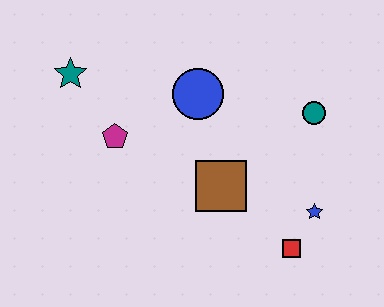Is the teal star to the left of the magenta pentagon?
Yes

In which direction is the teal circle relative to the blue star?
The teal circle is above the blue star.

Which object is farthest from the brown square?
The teal star is farthest from the brown square.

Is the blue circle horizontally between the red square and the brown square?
No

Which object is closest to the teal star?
The magenta pentagon is closest to the teal star.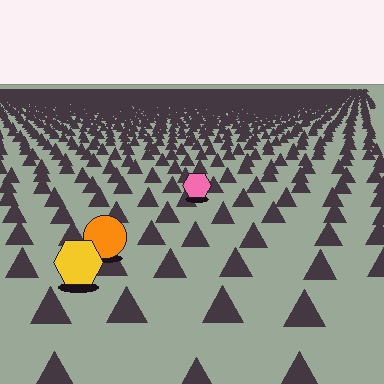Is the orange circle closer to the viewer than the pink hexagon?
Yes. The orange circle is closer — you can tell from the texture gradient: the ground texture is coarser near it.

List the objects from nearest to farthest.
From nearest to farthest: the yellow hexagon, the orange circle, the pink hexagon.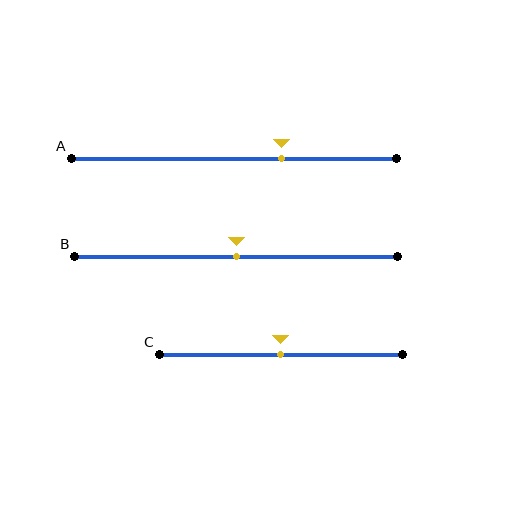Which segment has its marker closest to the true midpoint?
Segment B has its marker closest to the true midpoint.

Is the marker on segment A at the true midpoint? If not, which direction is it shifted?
No, the marker on segment A is shifted to the right by about 15% of the segment length.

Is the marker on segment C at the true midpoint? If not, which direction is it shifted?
Yes, the marker on segment C is at the true midpoint.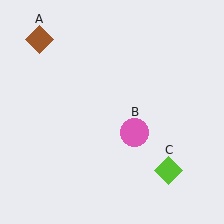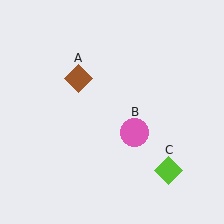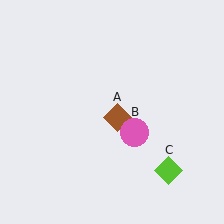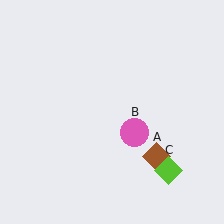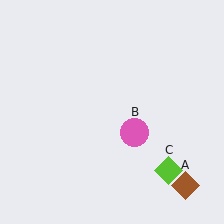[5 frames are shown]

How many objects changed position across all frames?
1 object changed position: brown diamond (object A).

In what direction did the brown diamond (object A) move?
The brown diamond (object A) moved down and to the right.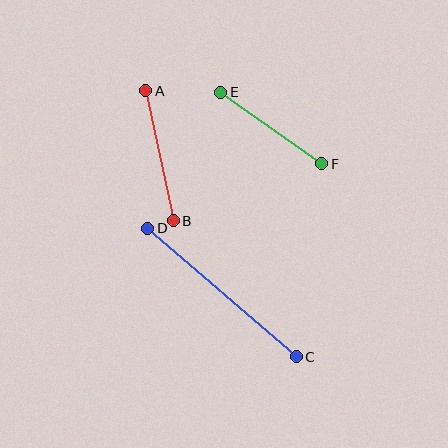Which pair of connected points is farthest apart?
Points C and D are farthest apart.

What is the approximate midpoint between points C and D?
The midpoint is at approximately (222, 292) pixels.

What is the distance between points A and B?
The distance is approximately 133 pixels.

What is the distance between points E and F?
The distance is approximately 123 pixels.